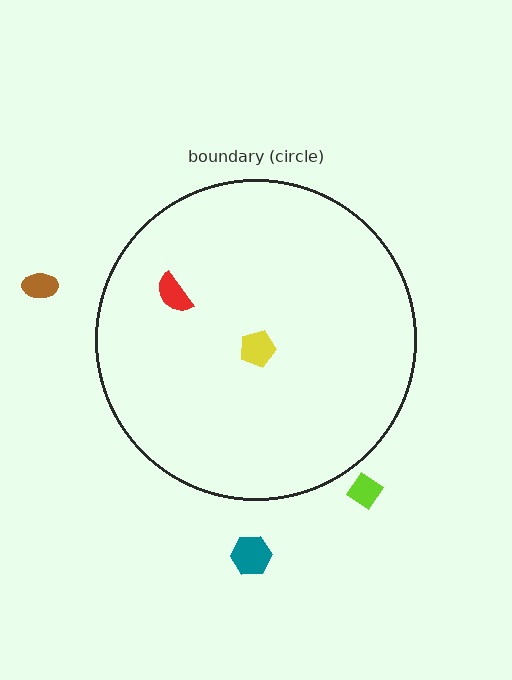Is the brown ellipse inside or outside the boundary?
Outside.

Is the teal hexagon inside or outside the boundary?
Outside.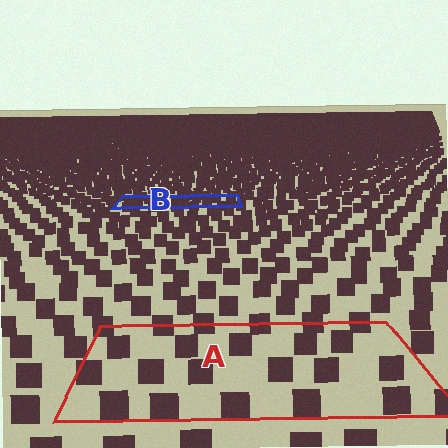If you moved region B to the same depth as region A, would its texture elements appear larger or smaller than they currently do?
They would appear larger. At a closer depth, the same texture elements are projected at a bigger on-screen size.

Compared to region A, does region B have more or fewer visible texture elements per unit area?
Region B has more texture elements per unit area — they are packed more densely because it is farther away.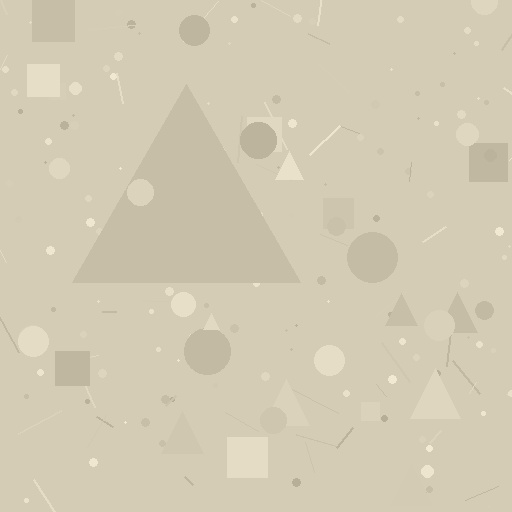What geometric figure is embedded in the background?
A triangle is embedded in the background.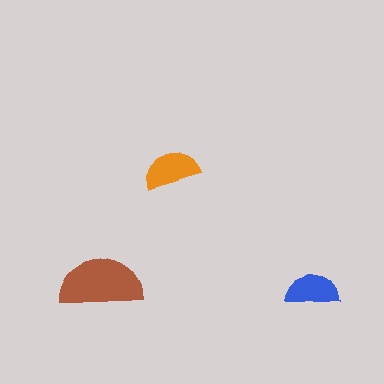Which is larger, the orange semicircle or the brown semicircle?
The brown one.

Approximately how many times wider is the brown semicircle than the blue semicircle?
About 1.5 times wider.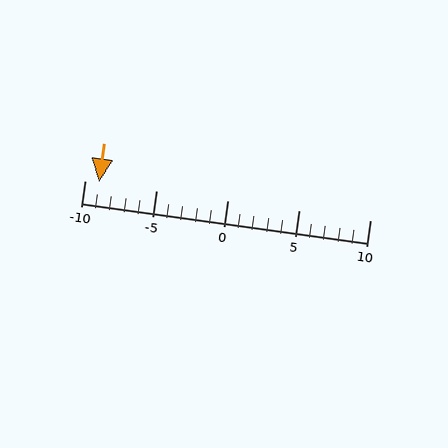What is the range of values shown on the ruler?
The ruler shows values from -10 to 10.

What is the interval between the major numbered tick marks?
The major tick marks are spaced 5 units apart.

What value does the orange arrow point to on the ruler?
The orange arrow points to approximately -9.